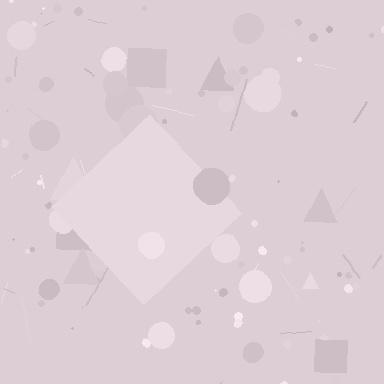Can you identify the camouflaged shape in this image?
The camouflaged shape is a diamond.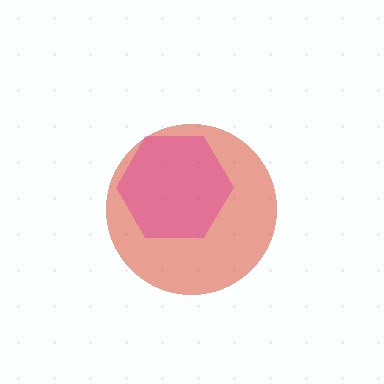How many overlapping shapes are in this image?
There are 2 overlapping shapes in the image.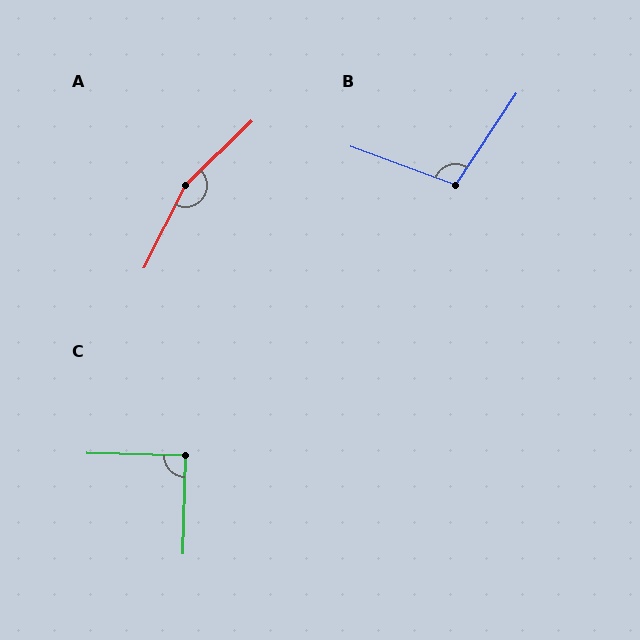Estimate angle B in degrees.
Approximately 103 degrees.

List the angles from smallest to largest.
C (90°), B (103°), A (160°).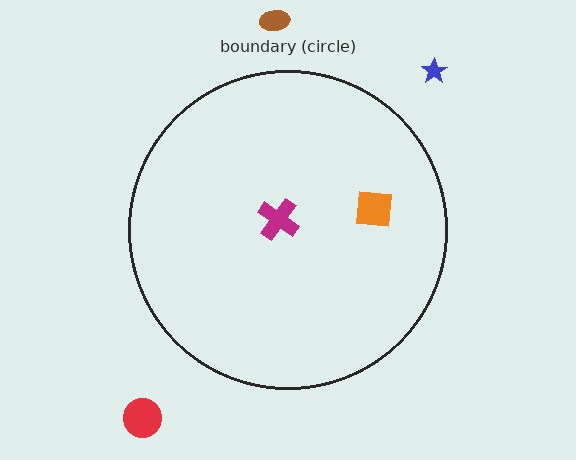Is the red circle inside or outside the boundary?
Outside.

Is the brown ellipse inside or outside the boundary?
Outside.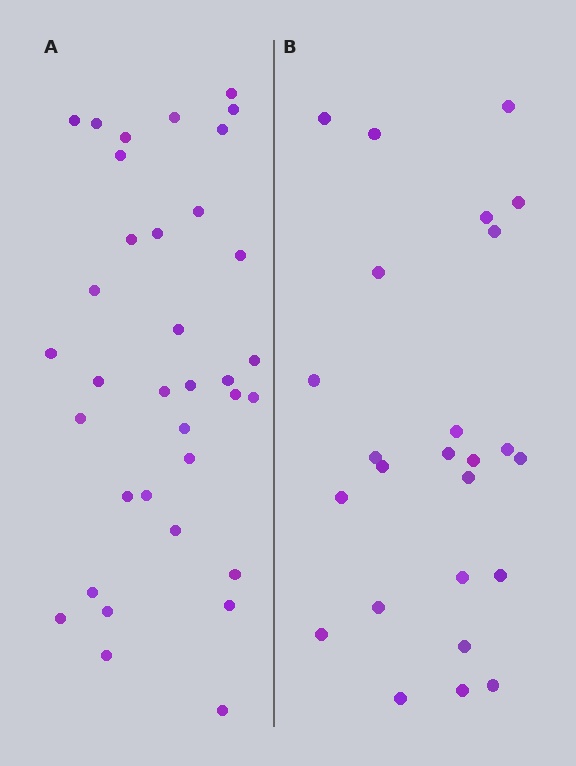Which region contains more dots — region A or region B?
Region A (the left region) has more dots.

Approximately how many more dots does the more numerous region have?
Region A has roughly 10 or so more dots than region B.